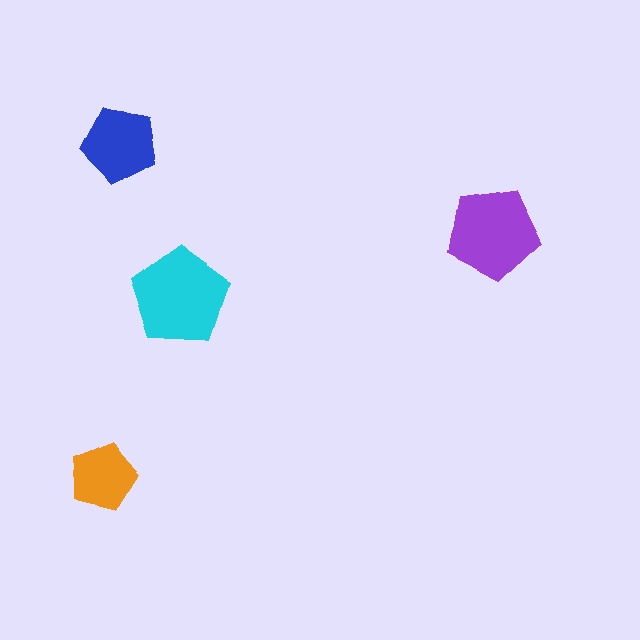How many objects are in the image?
There are 4 objects in the image.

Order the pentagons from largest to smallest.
the cyan one, the purple one, the blue one, the orange one.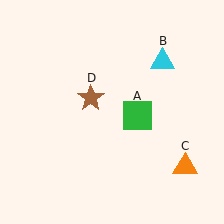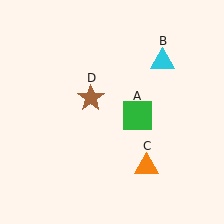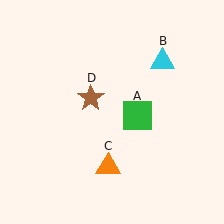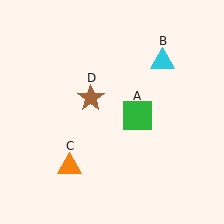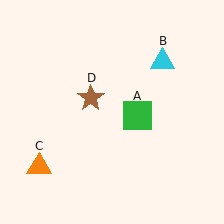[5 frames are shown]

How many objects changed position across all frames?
1 object changed position: orange triangle (object C).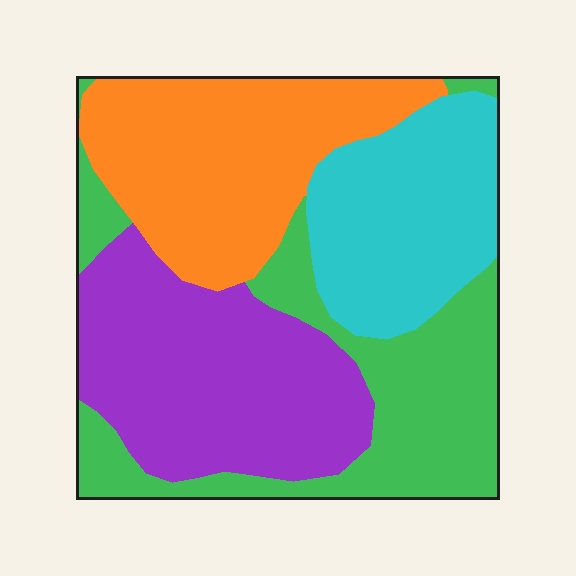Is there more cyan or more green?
Green.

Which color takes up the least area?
Cyan, at roughly 20%.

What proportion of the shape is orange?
Orange takes up about one quarter (1/4) of the shape.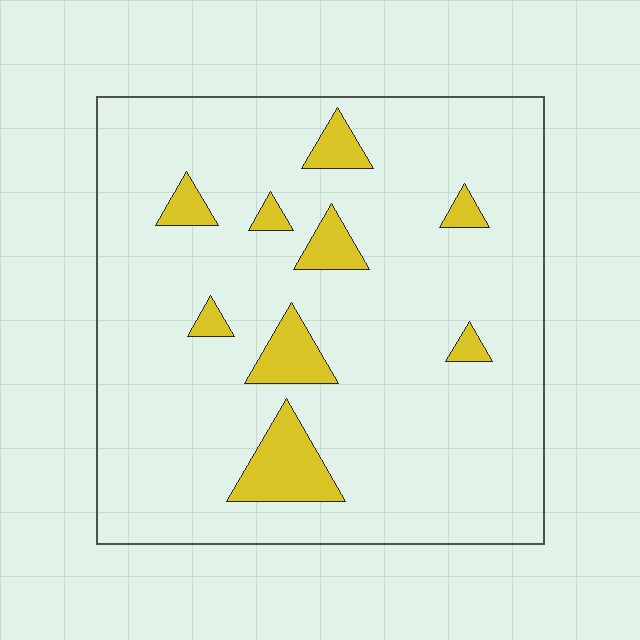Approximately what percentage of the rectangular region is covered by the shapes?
Approximately 10%.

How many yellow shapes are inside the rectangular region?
9.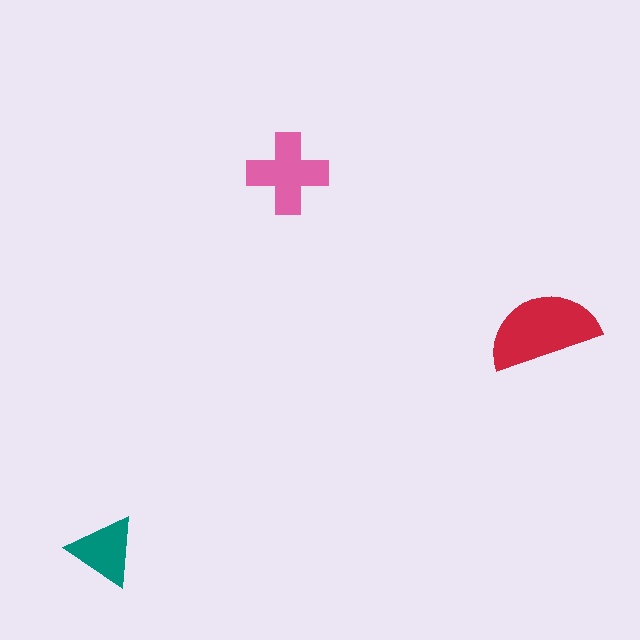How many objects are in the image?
There are 3 objects in the image.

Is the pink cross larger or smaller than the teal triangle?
Larger.